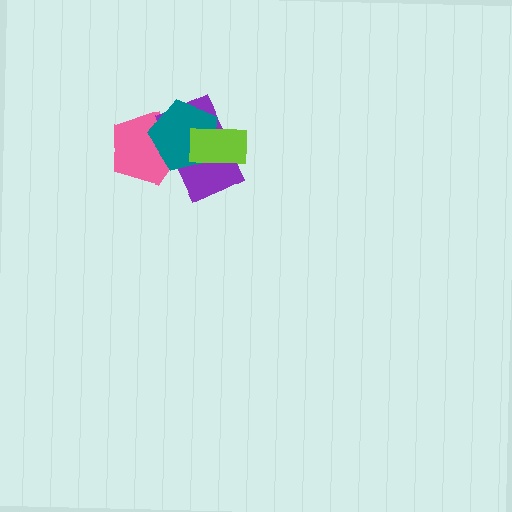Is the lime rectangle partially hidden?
No, no other shape covers it.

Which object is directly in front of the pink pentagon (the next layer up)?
The purple rectangle is directly in front of the pink pentagon.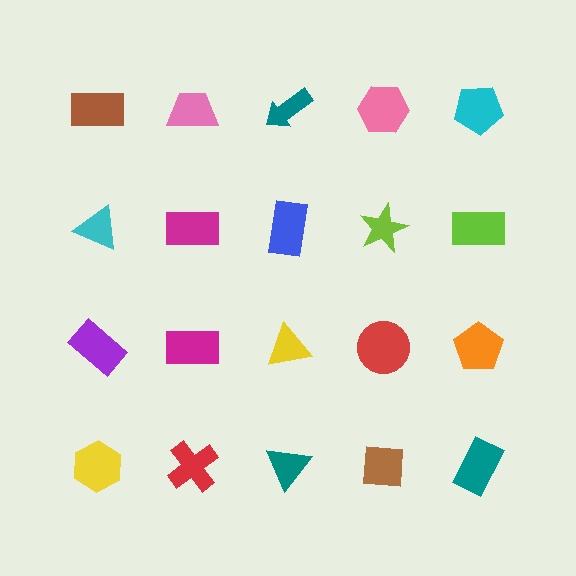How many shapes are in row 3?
5 shapes.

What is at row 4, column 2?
A red cross.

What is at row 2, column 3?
A blue rectangle.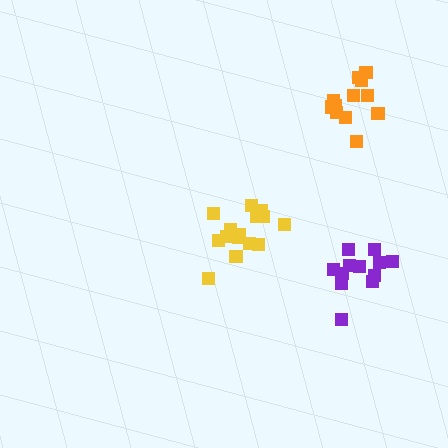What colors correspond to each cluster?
The clusters are colored: purple, yellow, orange.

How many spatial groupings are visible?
There are 3 spatial groupings.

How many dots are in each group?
Group 1: 12 dots, Group 2: 15 dots, Group 3: 12 dots (39 total).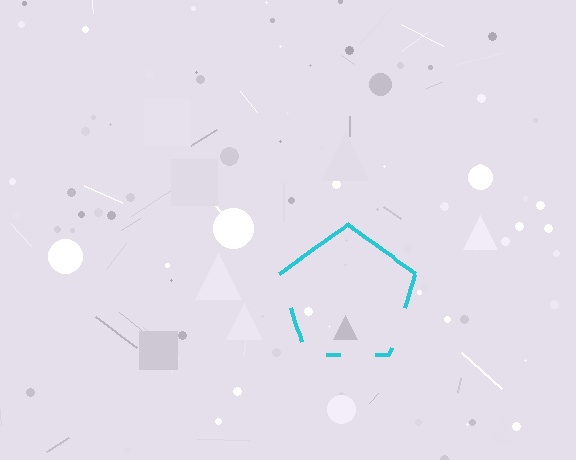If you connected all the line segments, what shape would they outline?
They would outline a pentagon.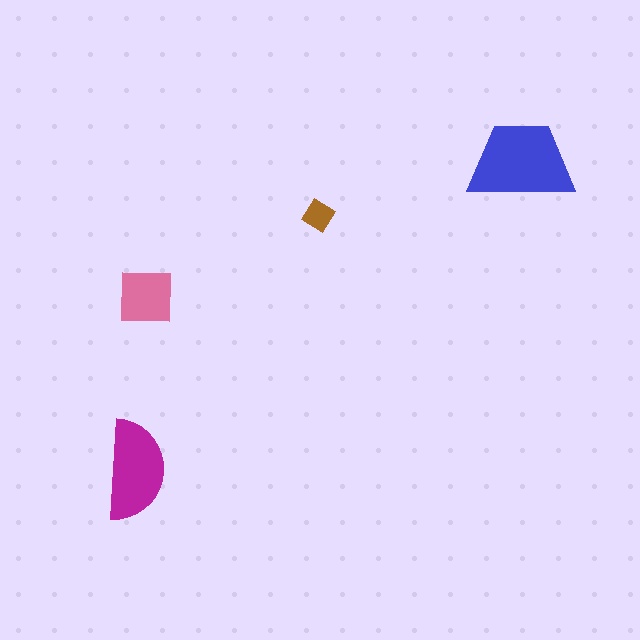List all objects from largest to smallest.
The blue trapezoid, the magenta semicircle, the pink square, the brown diamond.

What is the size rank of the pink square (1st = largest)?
3rd.